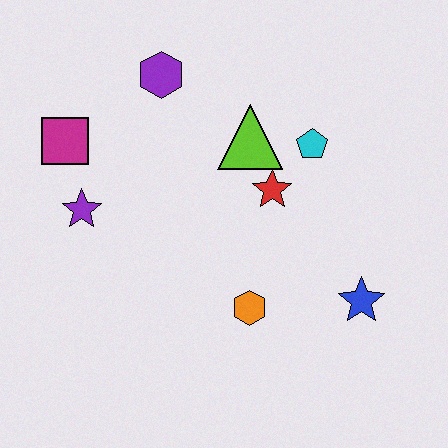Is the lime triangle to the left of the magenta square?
No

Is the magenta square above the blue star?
Yes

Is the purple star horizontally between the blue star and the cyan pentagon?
No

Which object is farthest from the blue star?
The magenta square is farthest from the blue star.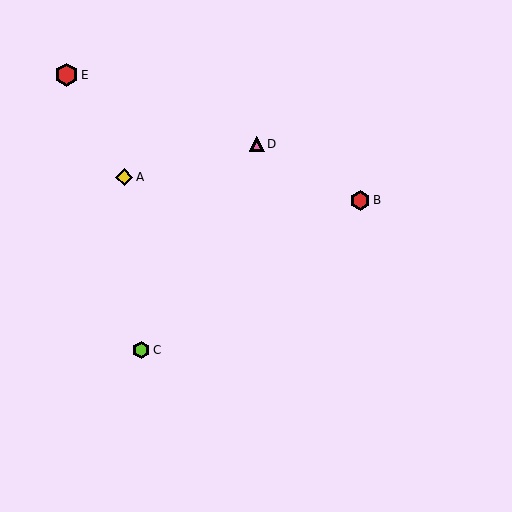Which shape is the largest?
The red hexagon (labeled E) is the largest.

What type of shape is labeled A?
Shape A is a yellow diamond.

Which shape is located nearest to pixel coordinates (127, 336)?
The lime hexagon (labeled C) at (141, 350) is nearest to that location.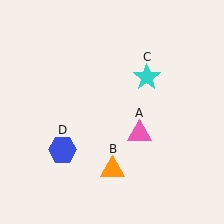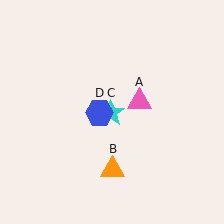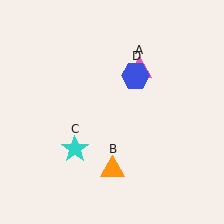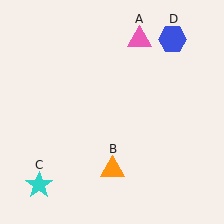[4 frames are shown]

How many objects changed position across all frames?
3 objects changed position: pink triangle (object A), cyan star (object C), blue hexagon (object D).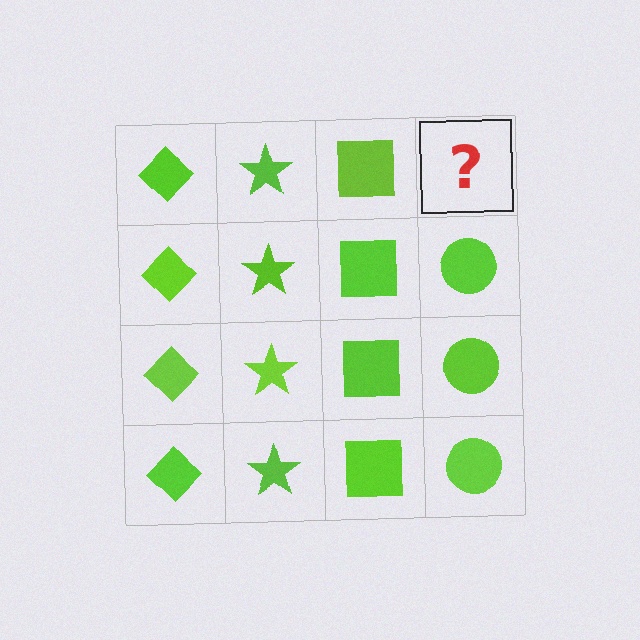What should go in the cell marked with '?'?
The missing cell should contain a lime circle.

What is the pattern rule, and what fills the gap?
The rule is that each column has a consistent shape. The gap should be filled with a lime circle.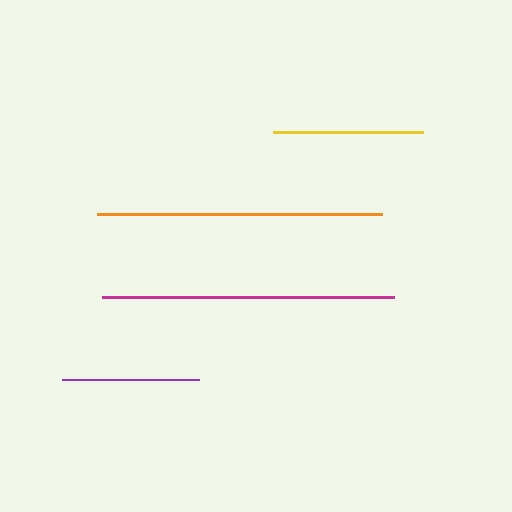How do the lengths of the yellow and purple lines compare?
The yellow and purple lines are approximately the same length.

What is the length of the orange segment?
The orange segment is approximately 285 pixels long.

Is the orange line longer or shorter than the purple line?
The orange line is longer than the purple line.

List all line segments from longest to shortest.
From longest to shortest: magenta, orange, yellow, purple.